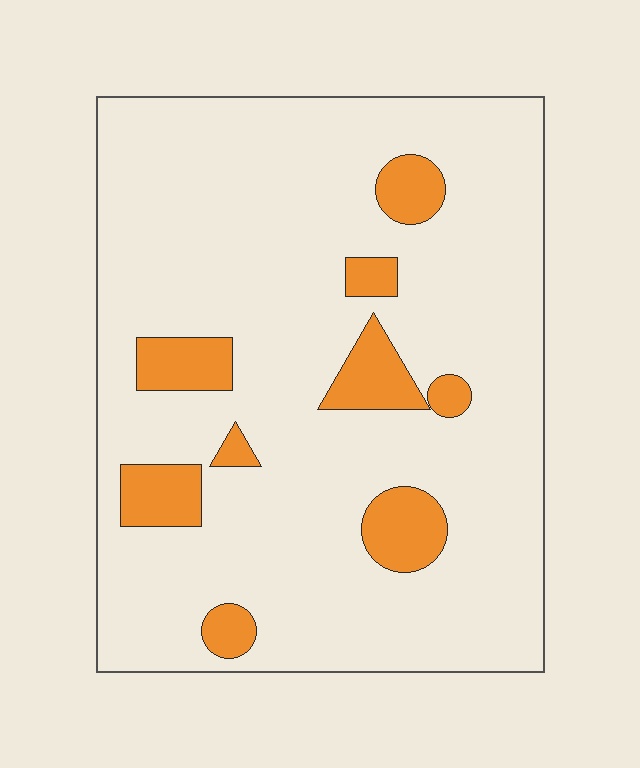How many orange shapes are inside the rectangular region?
9.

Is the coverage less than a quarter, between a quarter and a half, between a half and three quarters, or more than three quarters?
Less than a quarter.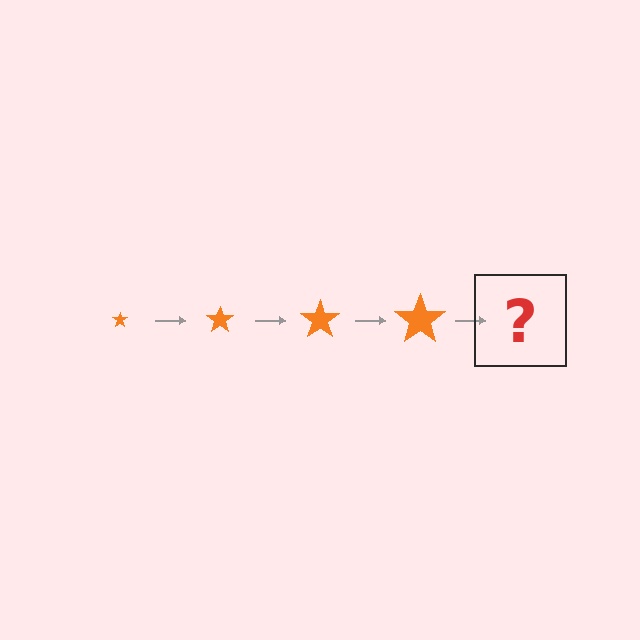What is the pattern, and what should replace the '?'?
The pattern is that the star gets progressively larger each step. The '?' should be an orange star, larger than the previous one.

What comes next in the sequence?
The next element should be an orange star, larger than the previous one.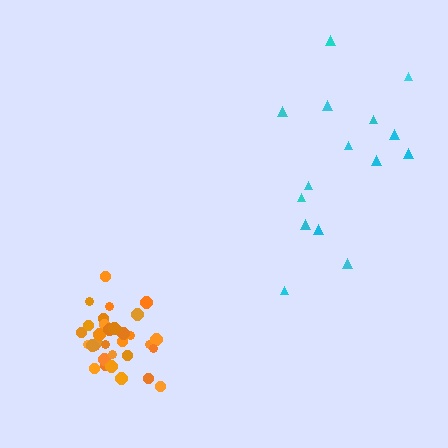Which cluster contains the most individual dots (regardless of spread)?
Orange (32).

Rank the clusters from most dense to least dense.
orange, cyan.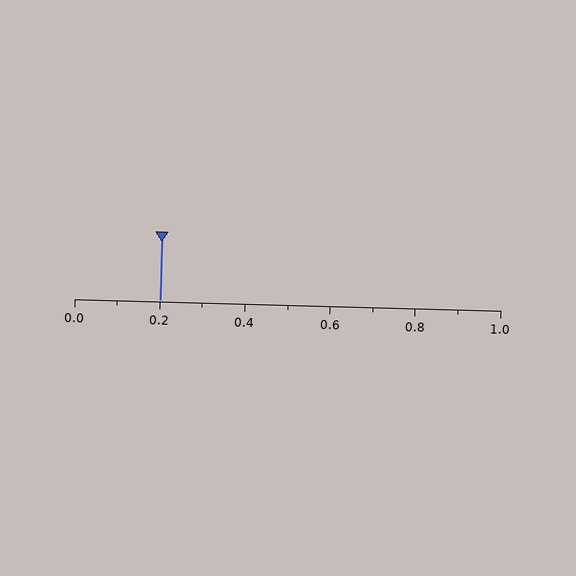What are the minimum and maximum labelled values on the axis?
The axis runs from 0.0 to 1.0.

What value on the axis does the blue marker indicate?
The marker indicates approximately 0.2.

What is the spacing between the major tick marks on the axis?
The major ticks are spaced 0.2 apart.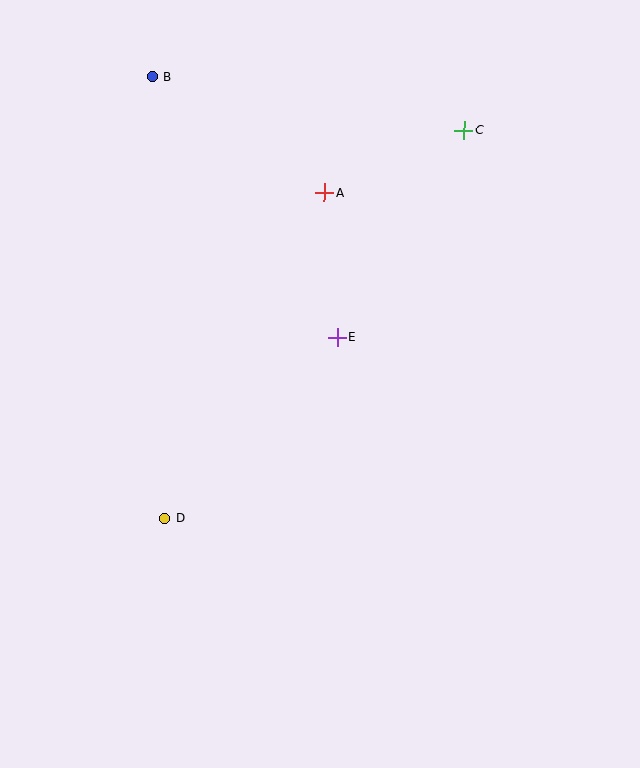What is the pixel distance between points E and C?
The distance between E and C is 243 pixels.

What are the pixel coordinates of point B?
Point B is at (152, 76).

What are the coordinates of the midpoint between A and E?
The midpoint between A and E is at (331, 265).